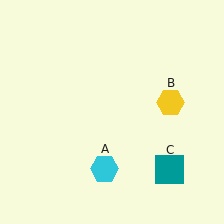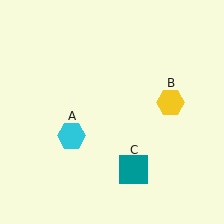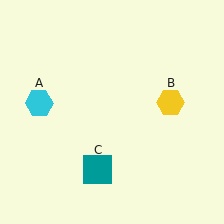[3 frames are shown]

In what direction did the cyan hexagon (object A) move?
The cyan hexagon (object A) moved up and to the left.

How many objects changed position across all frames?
2 objects changed position: cyan hexagon (object A), teal square (object C).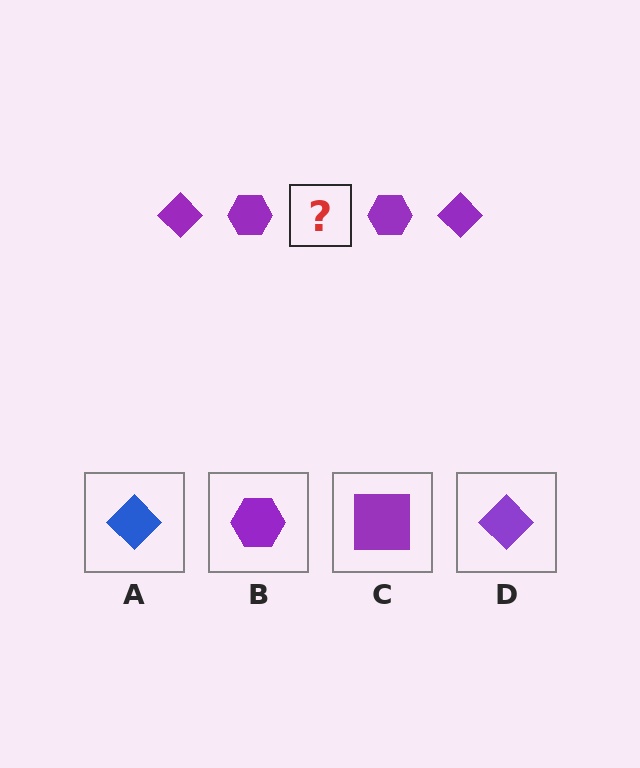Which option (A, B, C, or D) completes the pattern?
D.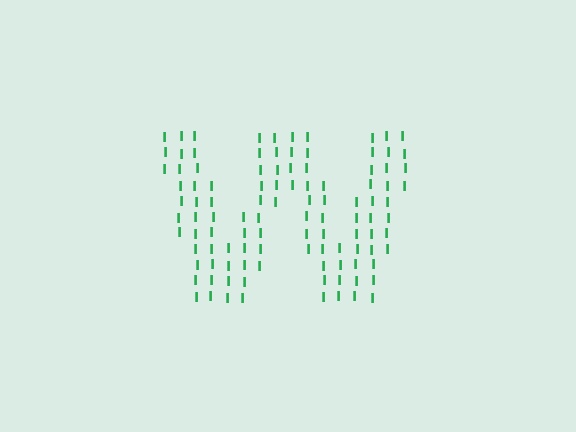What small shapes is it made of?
It is made of small letter I's.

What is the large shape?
The large shape is the letter W.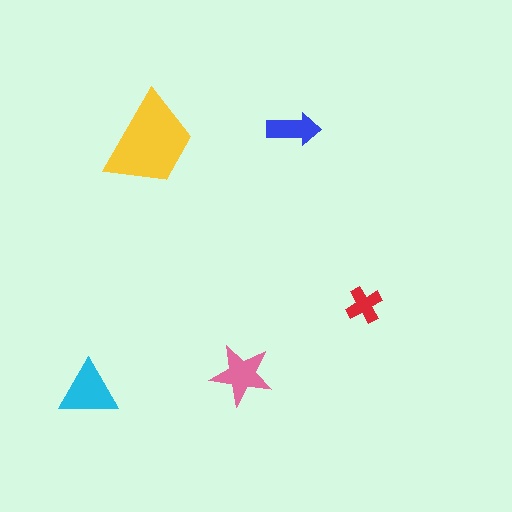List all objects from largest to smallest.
The yellow trapezoid, the cyan triangle, the pink star, the blue arrow, the red cross.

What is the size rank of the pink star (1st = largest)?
3rd.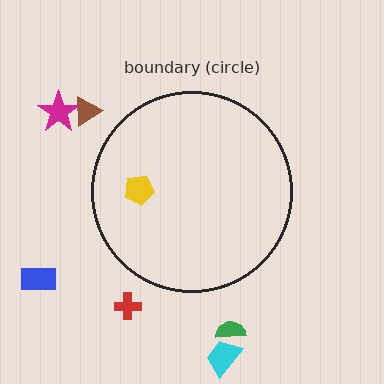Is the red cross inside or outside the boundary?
Outside.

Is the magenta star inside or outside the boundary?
Outside.